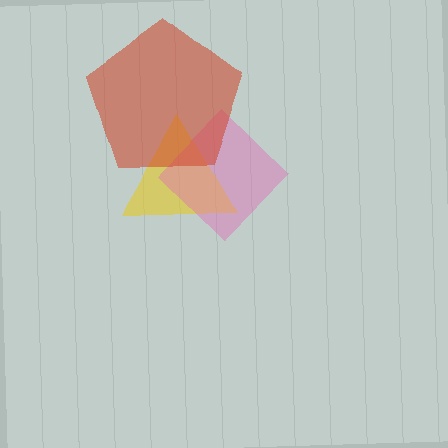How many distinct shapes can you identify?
There are 3 distinct shapes: a yellow triangle, a pink diamond, a red pentagon.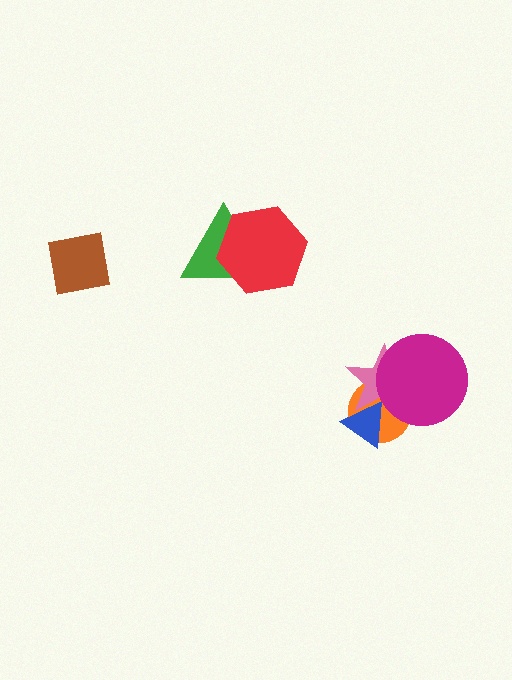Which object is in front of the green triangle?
The red hexagon is in front of the green triangle.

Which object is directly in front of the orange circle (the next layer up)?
The blue triangle is directly in front of the orange circle.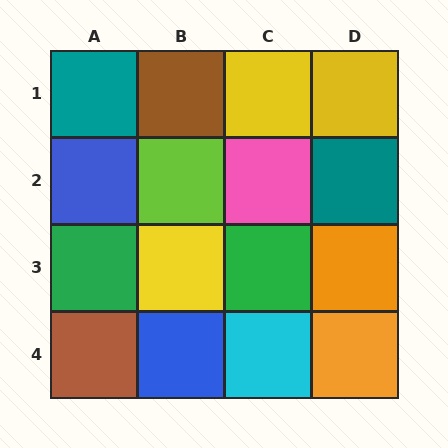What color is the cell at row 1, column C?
Yellow.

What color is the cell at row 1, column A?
Teal.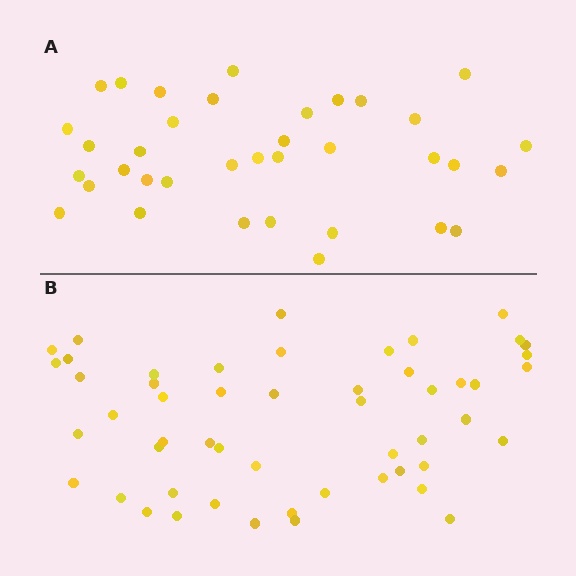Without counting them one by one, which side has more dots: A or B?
Region B (the bottom region) has more dots.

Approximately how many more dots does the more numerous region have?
Region B has approximately 15 more dots than region A.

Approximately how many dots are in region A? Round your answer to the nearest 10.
About 40 dots. (The exact count is 36, which rounds to 40.)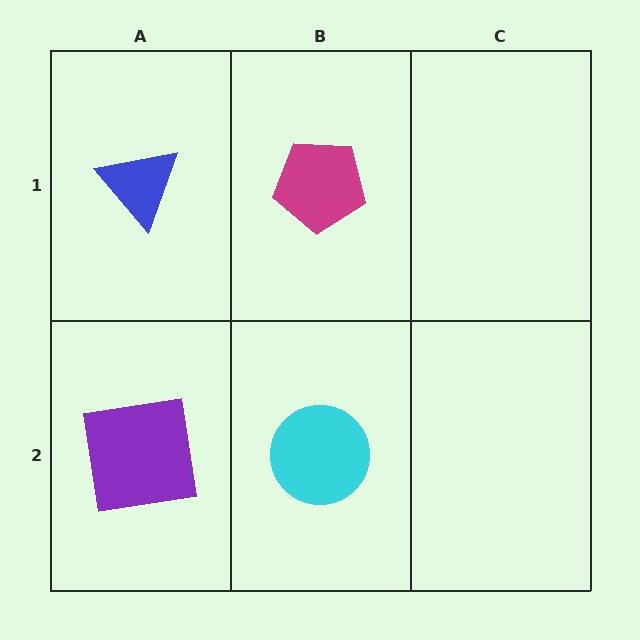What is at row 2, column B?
A cyan circle.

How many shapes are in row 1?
2 shapes.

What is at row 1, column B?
A magenta pentagon.